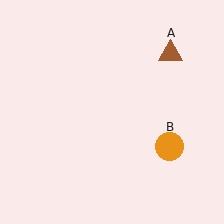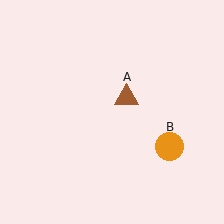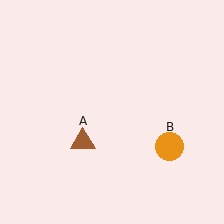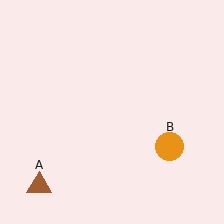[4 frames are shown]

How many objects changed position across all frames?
1 object changed position: brown triangle (object A).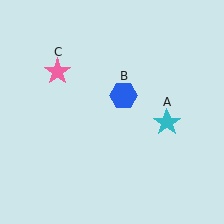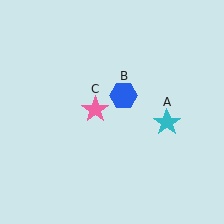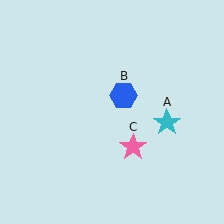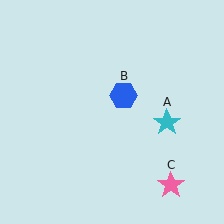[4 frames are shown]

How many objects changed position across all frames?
1 object changed position: pink star (object C).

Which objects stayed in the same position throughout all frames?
Cyan star (object A) and blue hexagon (object B) remained stationary.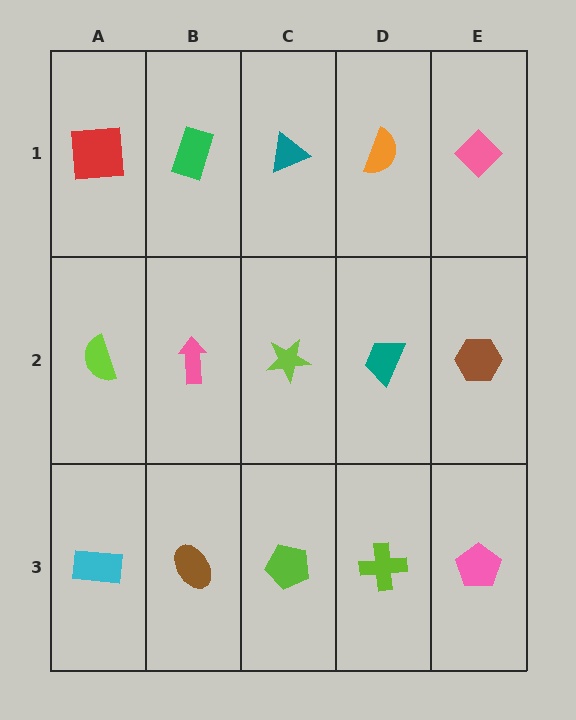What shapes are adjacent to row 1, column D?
A teal trapezoid (row 2, column D), a teal triangle (row 1, column C), a pink diamond (row 1, column E).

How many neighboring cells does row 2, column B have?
4.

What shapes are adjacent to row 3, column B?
A pink arrow (row 2, column B), a cyan rectangle (row 3, column A), a lime pentagon (row 3, column C).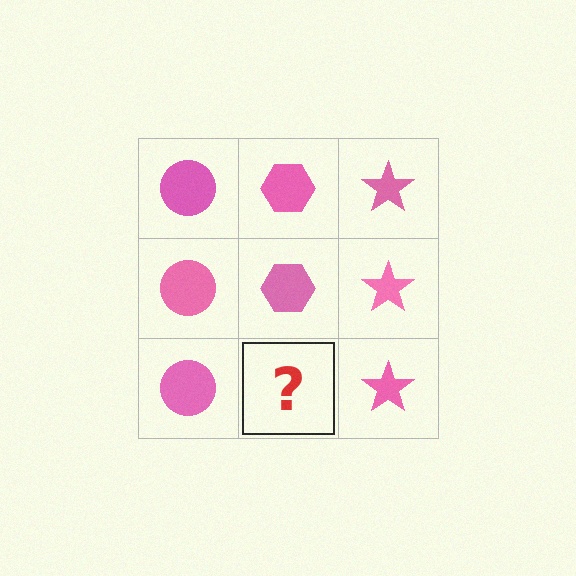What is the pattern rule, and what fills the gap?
The rule is that each column has a consistent shape. The gap should be filled with a pink hexagon.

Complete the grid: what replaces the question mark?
The question mark should be replaced with a pink hexagon.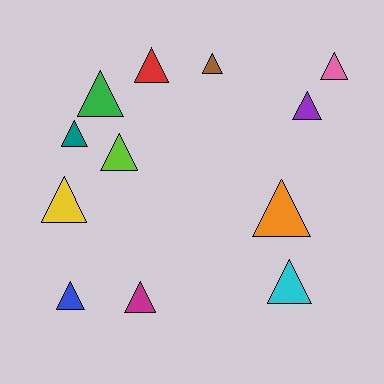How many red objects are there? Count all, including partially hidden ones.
There is 1 red object.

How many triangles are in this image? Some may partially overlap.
There are 12 triangles.